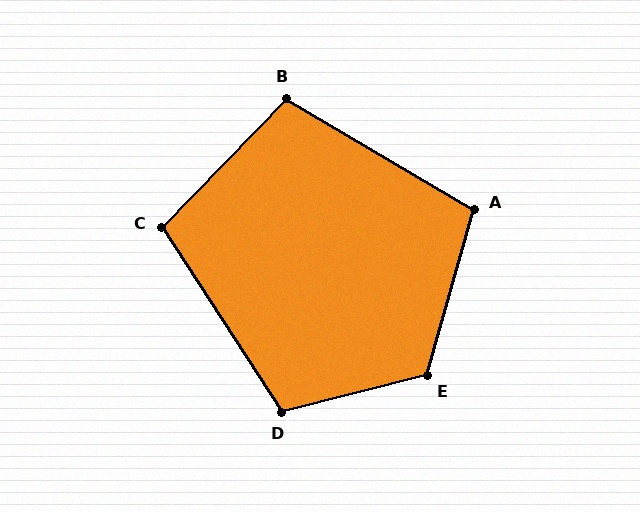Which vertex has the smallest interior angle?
C, at approximately 103 degrees.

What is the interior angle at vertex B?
Approximately 104 degrees (obtuse).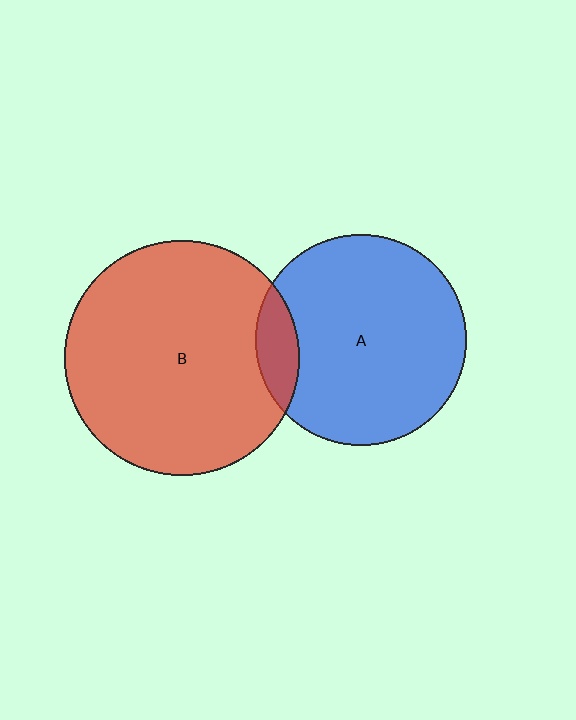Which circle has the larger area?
Circle B (red).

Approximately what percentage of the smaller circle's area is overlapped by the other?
Approximately 10%.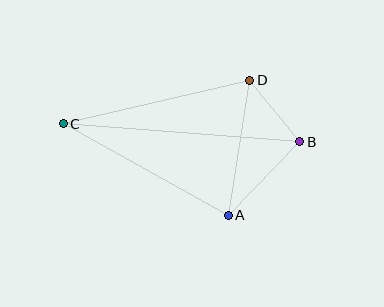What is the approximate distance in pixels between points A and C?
The distance between A and C is approximately 188 pixels.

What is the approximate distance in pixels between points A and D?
The distance between A and D is approximately 136 pixels.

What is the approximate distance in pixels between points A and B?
The distance between A and B is approximately 103 pixels.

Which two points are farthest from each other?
Points B and C are farthest from each other.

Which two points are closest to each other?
Points B and D are closest to each other.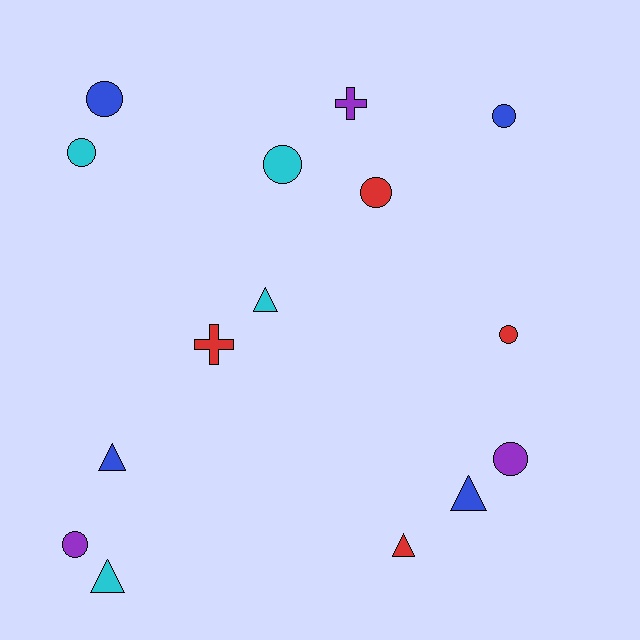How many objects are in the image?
There are 15 objects.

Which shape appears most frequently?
Circle, with 8 objects.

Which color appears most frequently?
Cyan, with 4 objects.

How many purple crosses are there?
There is 1 purple cross.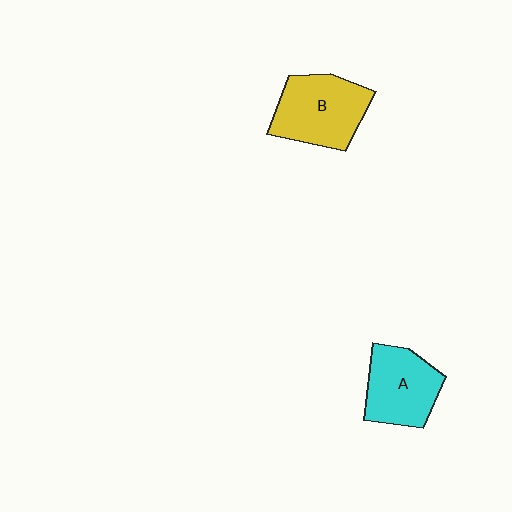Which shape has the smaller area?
Shape A (cyan).